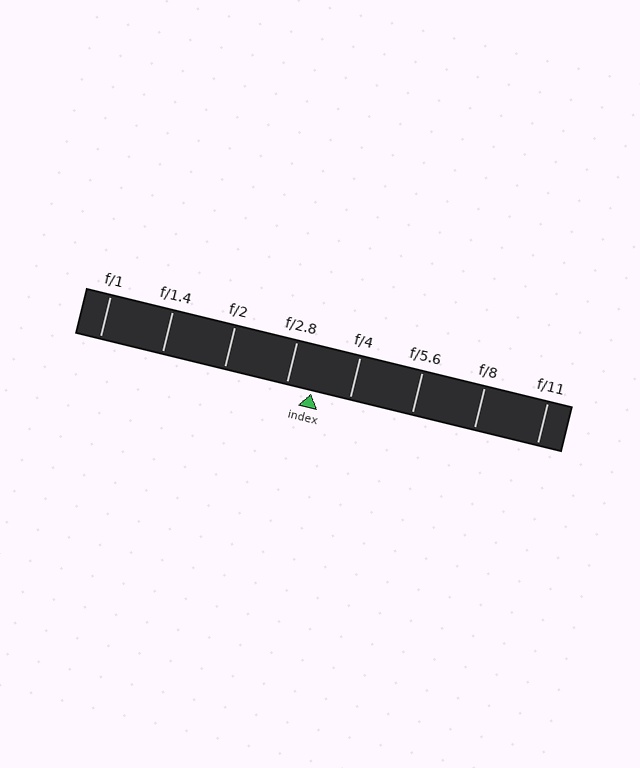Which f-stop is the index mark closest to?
The index mark is closest to f/2.8.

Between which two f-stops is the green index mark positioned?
The index mark is between f/2.8 and f/4.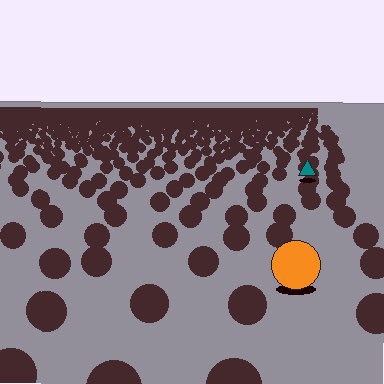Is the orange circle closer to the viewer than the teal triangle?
Yes. The orange circle is closer — you can tell from the texture gradient: the ground texture is coarser near it.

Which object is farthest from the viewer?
The teal triangle is farthest from the viewer. It appears smaller and the ground texture around it is denser.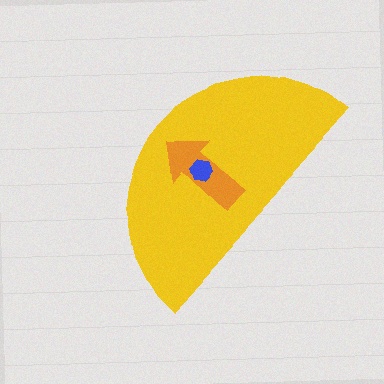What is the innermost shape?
The blue hexagon.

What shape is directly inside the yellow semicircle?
The orange arrow.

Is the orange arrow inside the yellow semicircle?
Yes.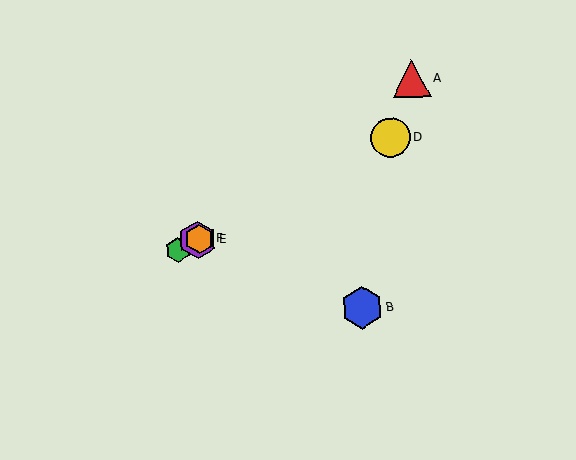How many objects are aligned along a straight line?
4 objects (C, D, E, F) are aligned along a straight line.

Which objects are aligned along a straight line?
Objects C, D, E, F are aligned along a straight line.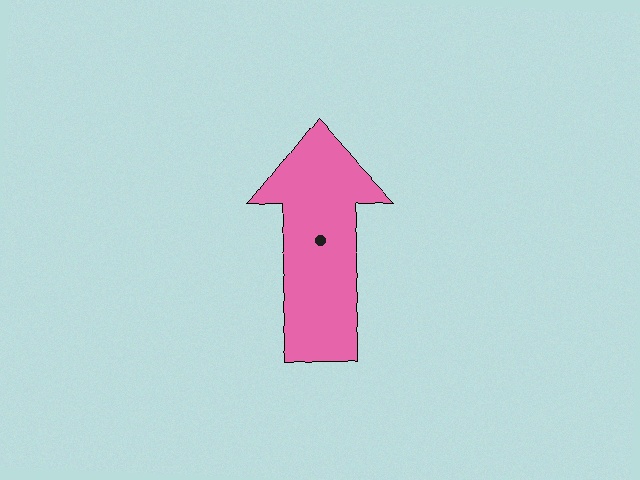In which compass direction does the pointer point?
North.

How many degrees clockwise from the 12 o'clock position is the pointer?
Approximately 357 degrees.